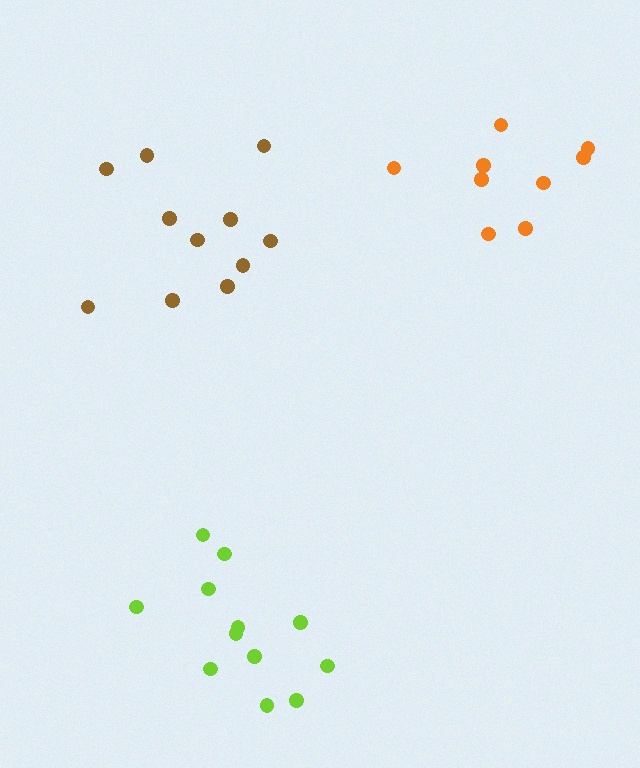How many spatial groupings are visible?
There are 3 spatial groupings.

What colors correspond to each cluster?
The clusters are colored: brown, lime, orange.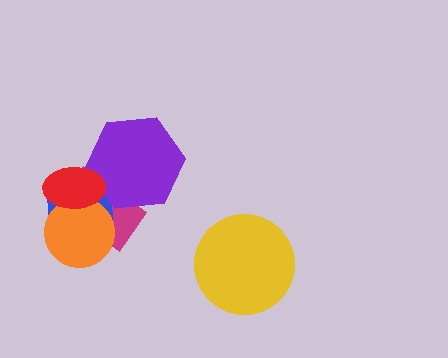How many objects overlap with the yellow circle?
0 objects overlap with the yellow circle.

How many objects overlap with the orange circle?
3 objects overlap with the orange circle.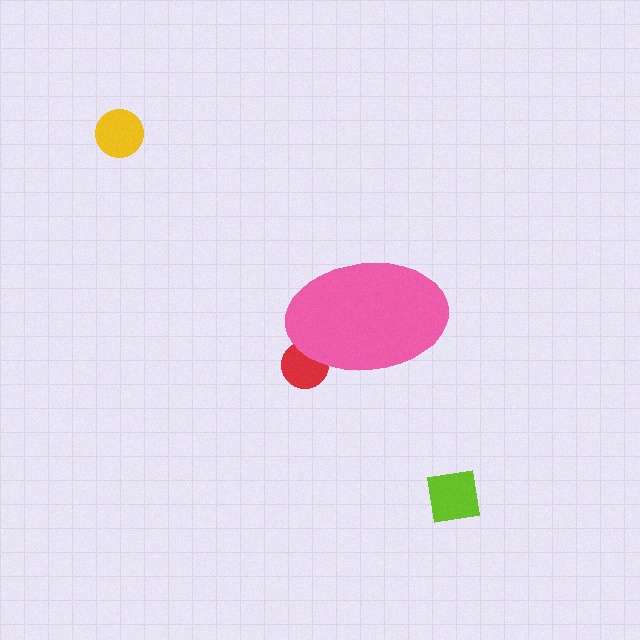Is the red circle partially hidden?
Yes, the red circle is partially hidden behind the pink ellipse.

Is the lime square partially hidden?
No, the lime square is fully visible.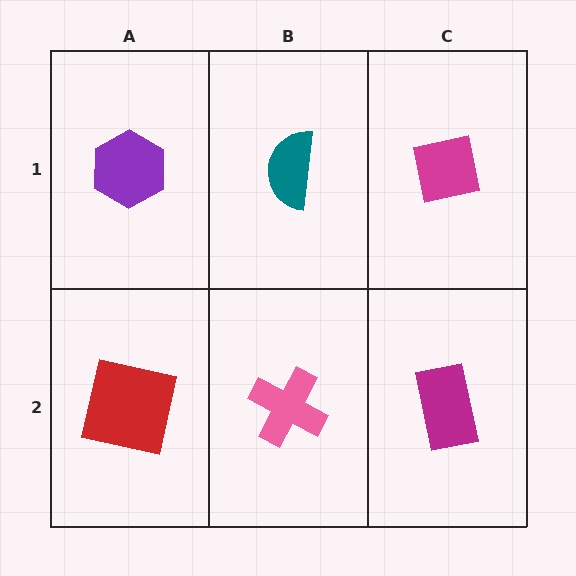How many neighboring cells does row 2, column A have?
2.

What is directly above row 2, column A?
A purple hexagon.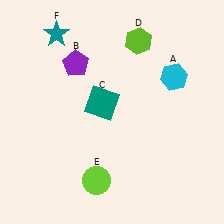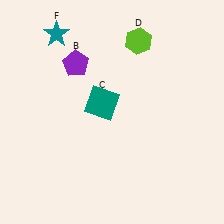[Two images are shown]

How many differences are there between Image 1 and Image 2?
There are 2 differences between the two images.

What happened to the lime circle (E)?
The lime circle (E) was removed in Image 2. It was in the bottom-left area of Image 1.